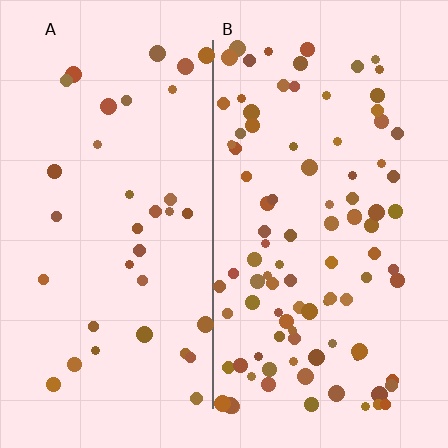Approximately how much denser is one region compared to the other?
Approximately 2.7× — region B over region A.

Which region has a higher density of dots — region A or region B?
B (the right).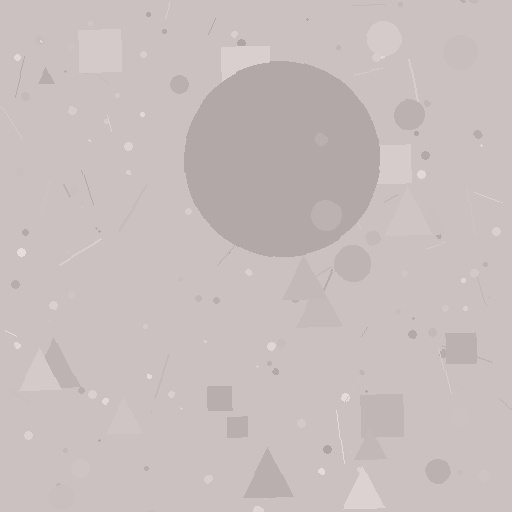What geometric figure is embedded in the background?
A circle is embedded in the background.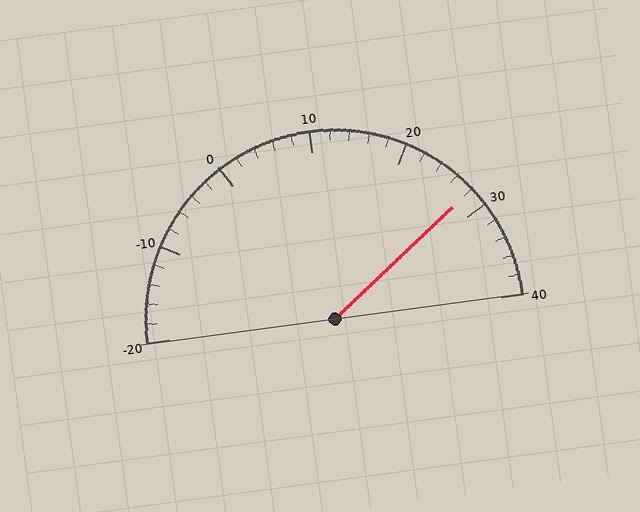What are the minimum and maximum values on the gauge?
The gauge ranges from -20 to 40.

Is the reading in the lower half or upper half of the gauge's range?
The reading is in the upper half of the range (-20 to 40).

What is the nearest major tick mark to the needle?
The nearest major tick mark is 30.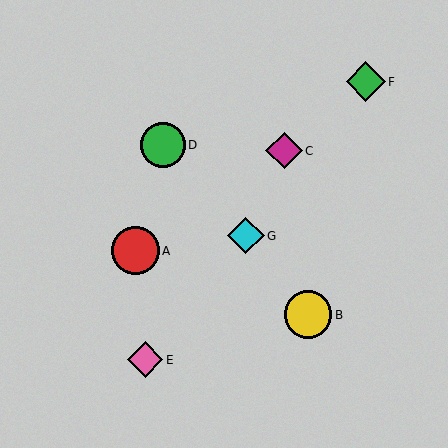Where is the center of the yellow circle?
The center of the yellow circle is at (308, 315).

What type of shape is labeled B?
Shape B is a yellow circle.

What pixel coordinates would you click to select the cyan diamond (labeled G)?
Click at (246, 236) to select the cyan diamond G.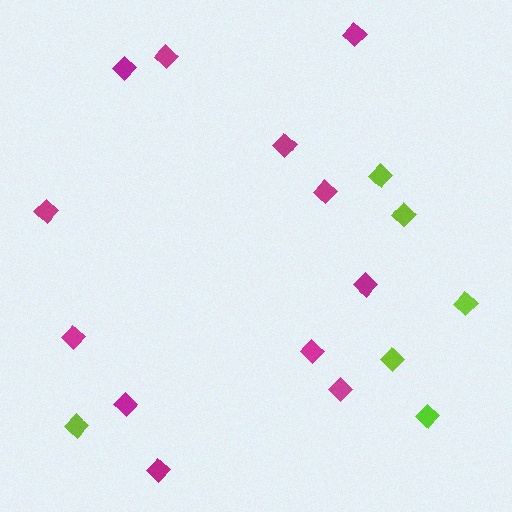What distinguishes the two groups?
There are 2 groups: one group of magenta diamonds (12) and one group of lime diamonds (6).